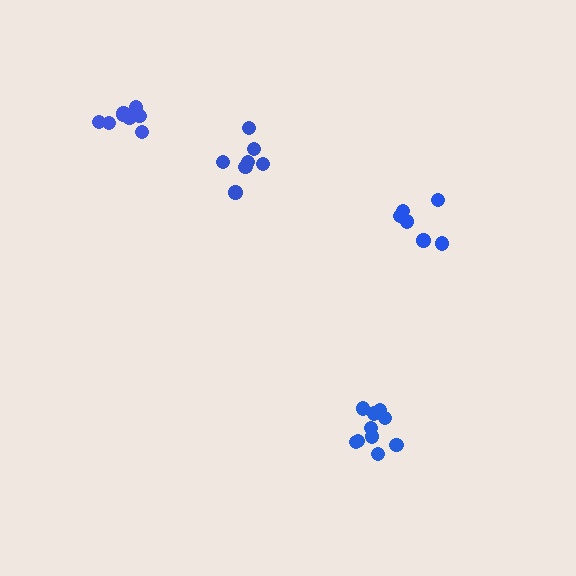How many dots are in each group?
Group 1: 10 dots, Group 2: 8 dots, Group 3: 7 dots, Group 4: 6 dots (31 total).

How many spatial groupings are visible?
There are 4 spatial groupings.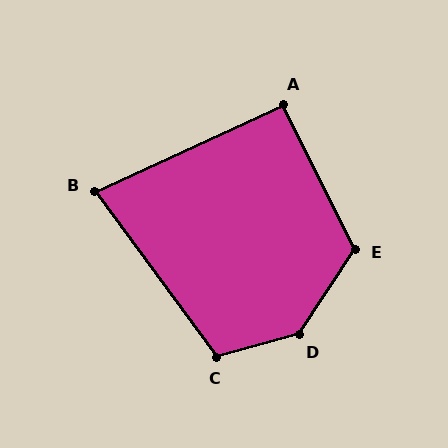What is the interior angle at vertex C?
Approximately 111 degrees (obtuse).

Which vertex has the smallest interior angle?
B, at approximately 78 degrees.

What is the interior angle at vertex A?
Approximately 92 degrees (approximately right).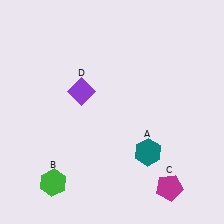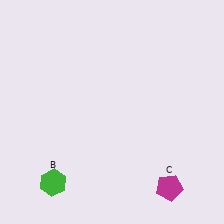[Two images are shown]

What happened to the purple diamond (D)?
The purple diamond (D) was removed in Image 2. It was in the top-left area of Image 1.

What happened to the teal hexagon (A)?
The teal hexagon (A) was removed in Image 2. It was in the bottom-right area of Image 1.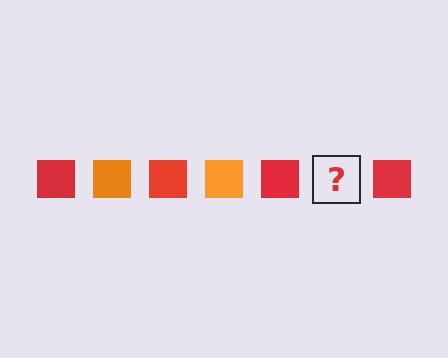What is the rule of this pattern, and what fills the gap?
The rule is that the pattern cycles through red, orange squares. The gap should be filled with an orange square.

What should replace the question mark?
The question mark should be replaced with an orange square.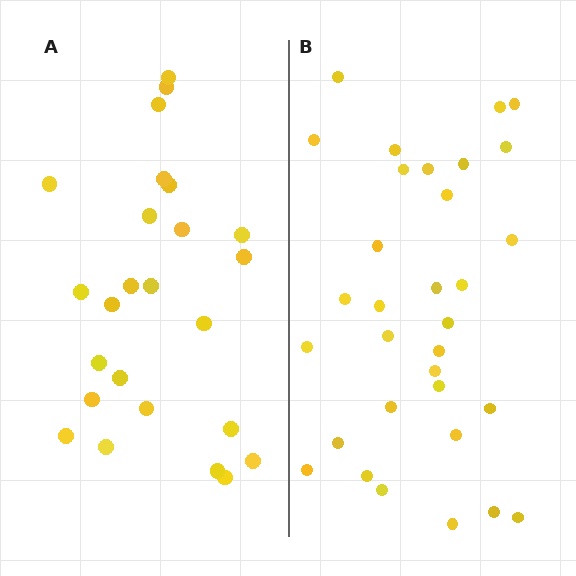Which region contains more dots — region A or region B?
Region B (the right region) has more dots.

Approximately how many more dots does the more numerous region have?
Region B has roughly 8 or so more dots than region A.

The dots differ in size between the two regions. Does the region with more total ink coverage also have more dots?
No. Region A has more total ink coverage because its dots are larger, but region B actually contains more individual dots. Total area can be misleading — the number of items is what matters here.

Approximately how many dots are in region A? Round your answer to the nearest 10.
About 20 dots. (The exact count is 25, which rounds to 20.)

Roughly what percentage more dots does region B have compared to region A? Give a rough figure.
About 30% more.